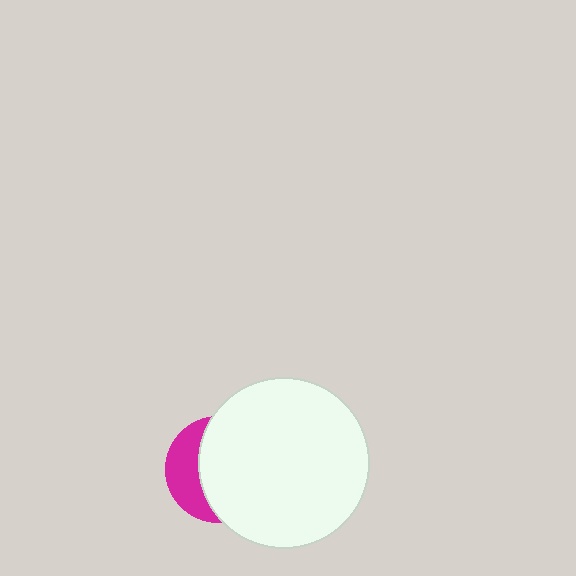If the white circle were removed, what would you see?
You would see the complete magenta circle.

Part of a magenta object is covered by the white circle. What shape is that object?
It is a circle.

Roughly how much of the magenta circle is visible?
A small part of it is visible (roughly 33%).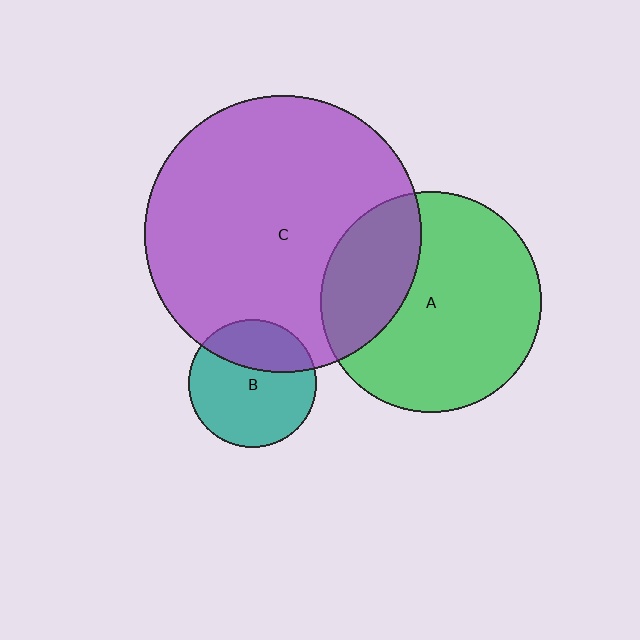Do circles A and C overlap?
Yes.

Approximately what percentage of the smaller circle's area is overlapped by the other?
Approximately 30%.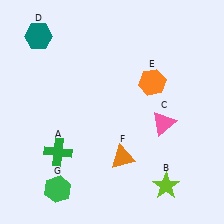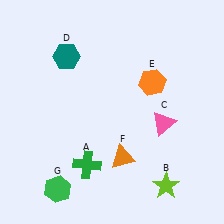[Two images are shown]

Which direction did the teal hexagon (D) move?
The teal hexagon (D) moved right.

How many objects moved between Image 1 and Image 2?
2 objects moved between the two images.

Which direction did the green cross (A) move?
The green cross (A) moved right.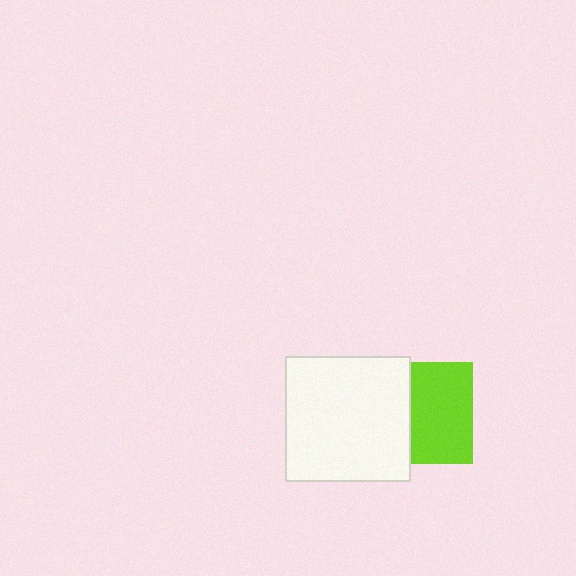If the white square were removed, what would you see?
You would see the complete lime square.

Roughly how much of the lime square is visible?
About half of it is visible (roughly 61%).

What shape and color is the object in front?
The object in front is a white square.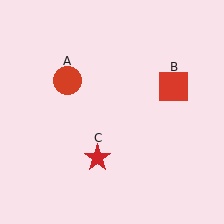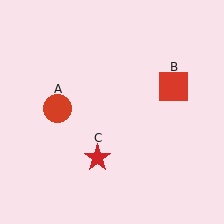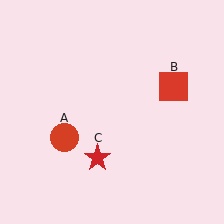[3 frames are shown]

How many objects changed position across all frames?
1 object changed position: red circle (object A).